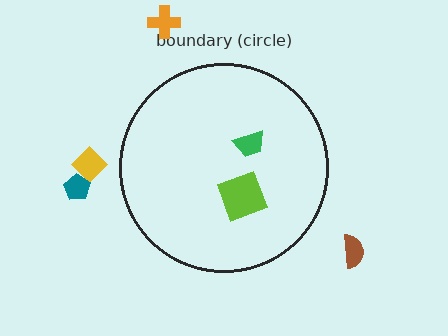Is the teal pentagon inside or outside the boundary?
Outside.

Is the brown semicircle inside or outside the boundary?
Outside.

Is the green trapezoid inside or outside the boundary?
Inside.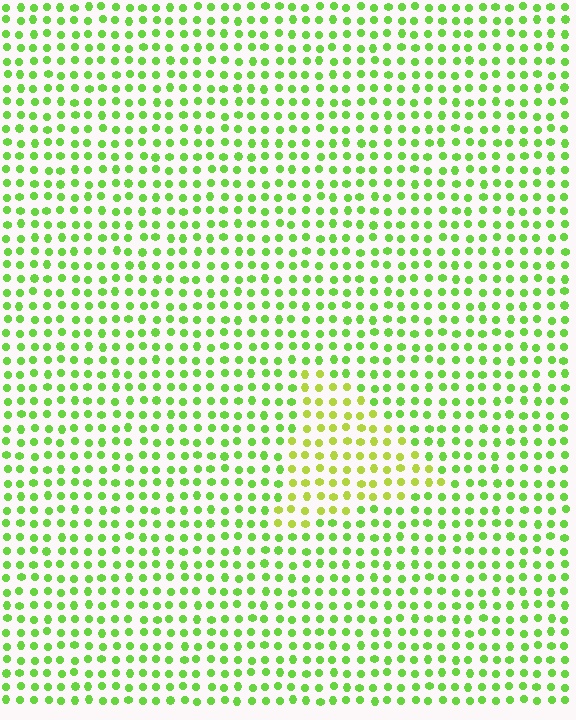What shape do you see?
I see a triangle.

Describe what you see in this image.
The image is filled with small lime elements in a uniform arrangement. A triangle-shaped region is visible where the elements are tinted to a slightly different hue, forming a subtle color boundary.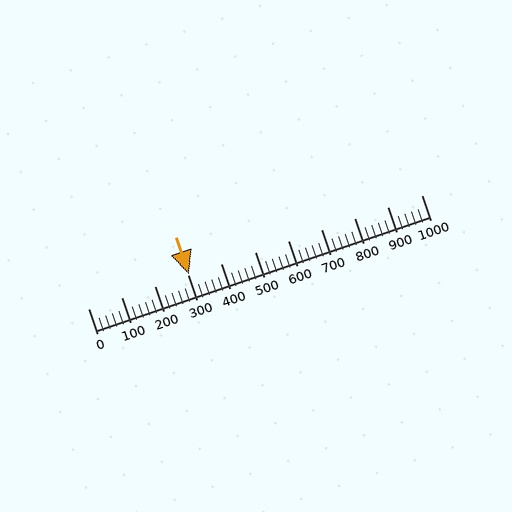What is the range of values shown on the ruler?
The ruler shows values from 0 to 1000.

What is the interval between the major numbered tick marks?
The major tick marks are spaced 100 units apart.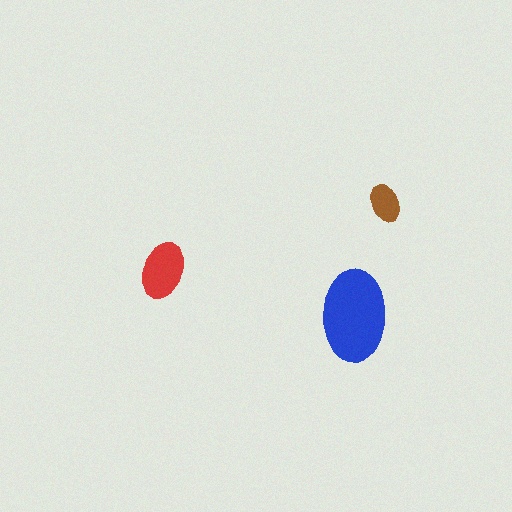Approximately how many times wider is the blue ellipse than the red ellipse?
About 1.5 times wider.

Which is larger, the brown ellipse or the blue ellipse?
The blue one.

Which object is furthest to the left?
The red ellipse is leftmost.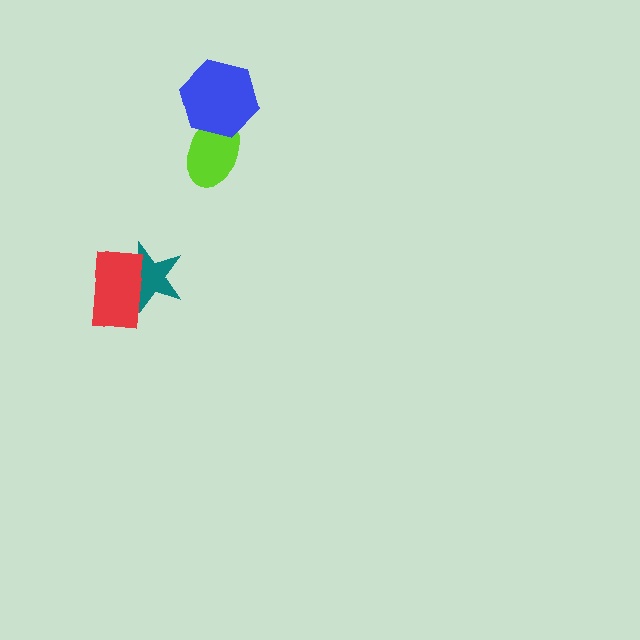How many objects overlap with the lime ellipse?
1 object overlaps with the lime ellipse.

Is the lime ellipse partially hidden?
Yes, it is partially covered by another shape.